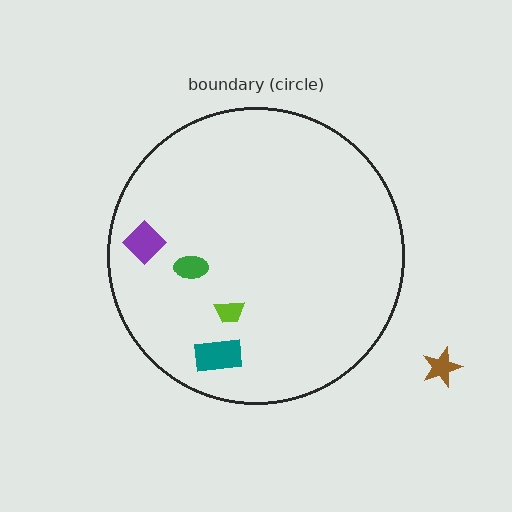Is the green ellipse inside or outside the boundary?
Inside.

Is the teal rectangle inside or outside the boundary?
Inside.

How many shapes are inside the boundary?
4 inside, 1 outside.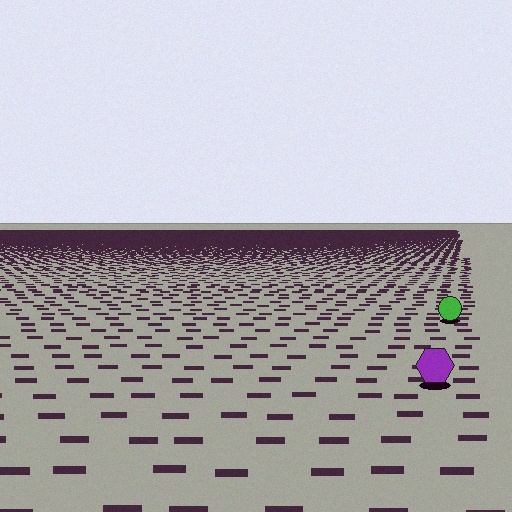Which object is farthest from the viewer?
The green circle is farthest from the viewer. It appears smaller and the ground texture around it is denser.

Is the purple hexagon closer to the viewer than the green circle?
Yes. The purple hexagon is closer — you can tell from the texture gradient: the ground texture is coarser near it.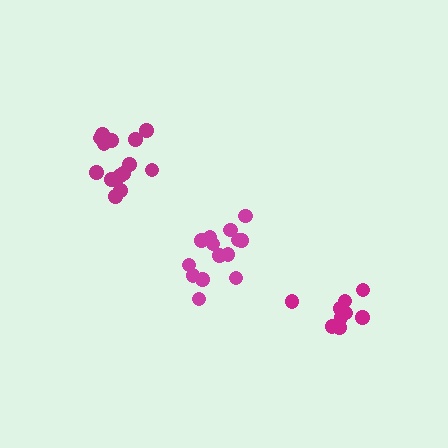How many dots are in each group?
Group 1: 14 dots, Group 2: 9 dots, Group 3: 14 dots (37 total).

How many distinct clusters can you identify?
There are 3 distinct clusters.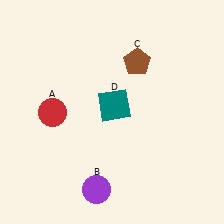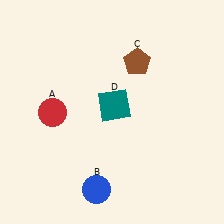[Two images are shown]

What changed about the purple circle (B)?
In Image 1, B is purple. In Image 2, it changed to blue.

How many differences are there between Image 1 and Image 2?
There is 1 difference between the two images.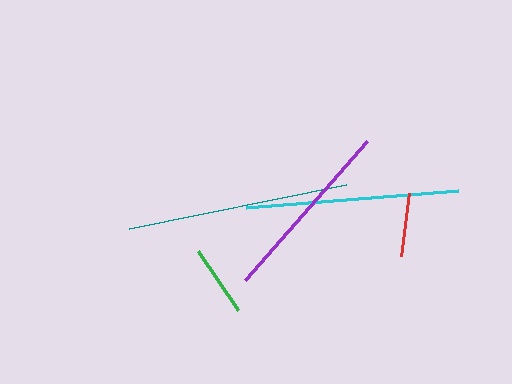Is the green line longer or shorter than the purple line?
The purple line is longer than the green line.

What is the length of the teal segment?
The teal segment is approximately 222 pixels long.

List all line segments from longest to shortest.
From longest to shortest: teal, cyan, purple, green, red.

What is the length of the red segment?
The red segment is approximately 64 pixels long.